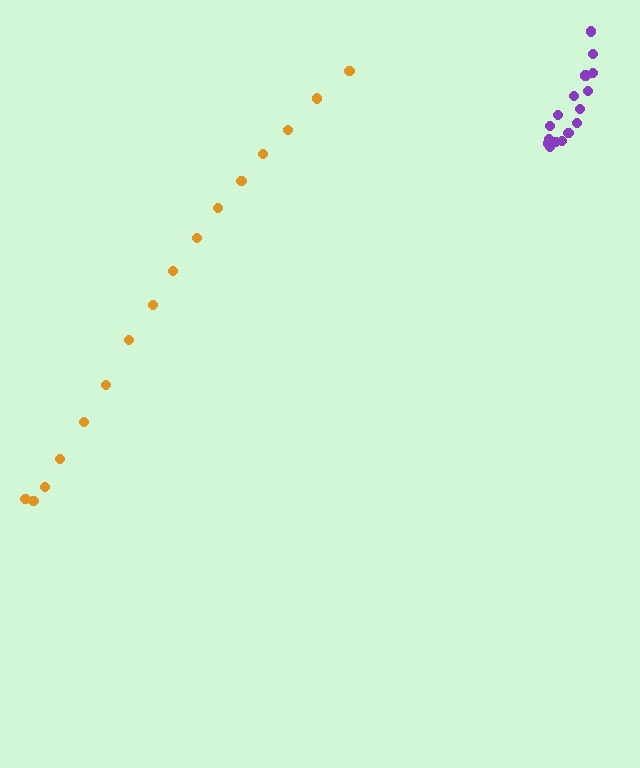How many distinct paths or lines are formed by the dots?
There are 2 distinct paths.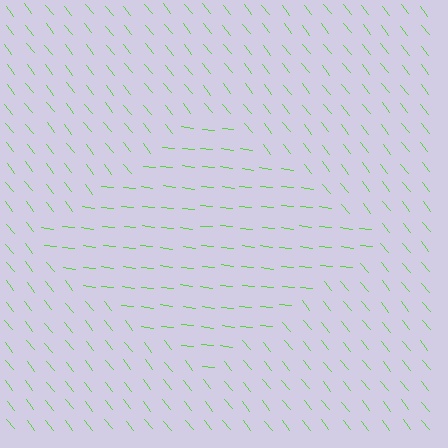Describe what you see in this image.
The image is filled with small lime line segments. A diamond region in the image has lines oriented differently from the surrounding lines, creating a visible texture boundary.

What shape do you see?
I see a diamond.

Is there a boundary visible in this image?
Yes, there is a texture boundary formed by a change in line orientation.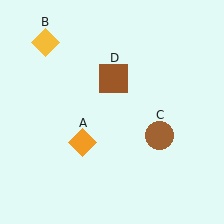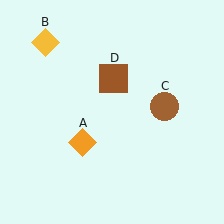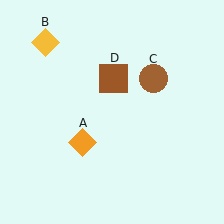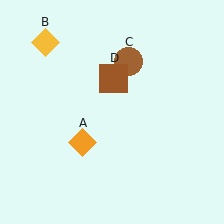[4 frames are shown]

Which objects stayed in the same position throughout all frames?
Orange diamond (object A) and yellow diamond (object B) and brown square (object D) remained stationary.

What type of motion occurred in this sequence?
The brown circle (object C) rotated counterclockwise around the center of the scene.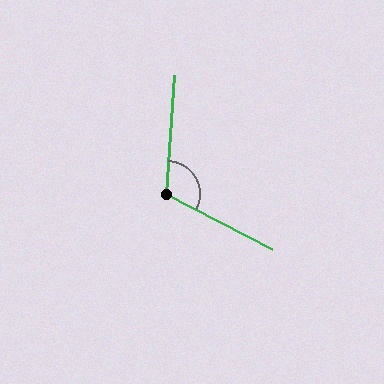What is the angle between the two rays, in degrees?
Approximately 114 degrees.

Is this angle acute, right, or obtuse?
It is obtuse.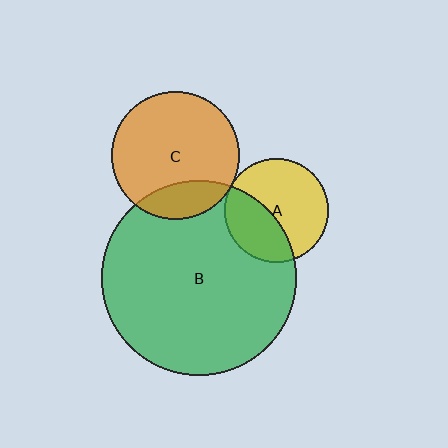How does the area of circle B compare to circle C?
Approximately 2.3 times.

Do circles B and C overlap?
Yes.